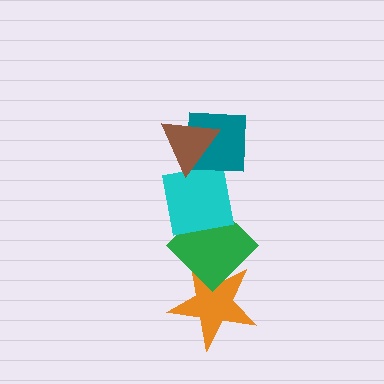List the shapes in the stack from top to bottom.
From top to bottom: the brown triangle, the teal square, the cyan square, the green diamond, the orange star.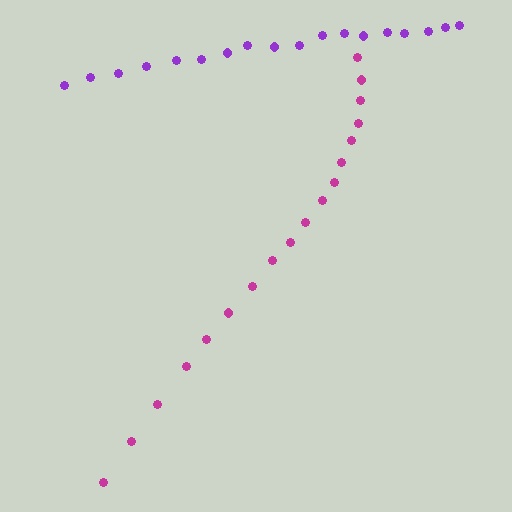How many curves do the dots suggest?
There are 2 distinct paths.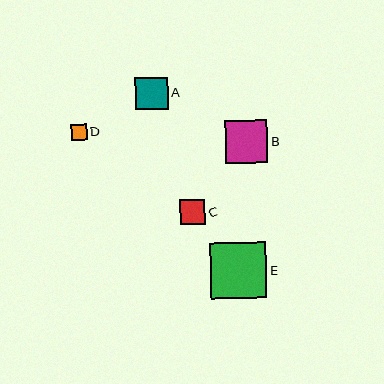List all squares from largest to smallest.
From largest to smallest: E, B, A, C, D.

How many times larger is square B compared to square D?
Square B is approximately 2.8 times the size of square D.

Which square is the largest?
Square E is the largest with a size of approximately 56 pixels.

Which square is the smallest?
Square D is the smallest with a size of approximately 15 pixels.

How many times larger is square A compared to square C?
Square A is approximately 1.3 times the size of square C.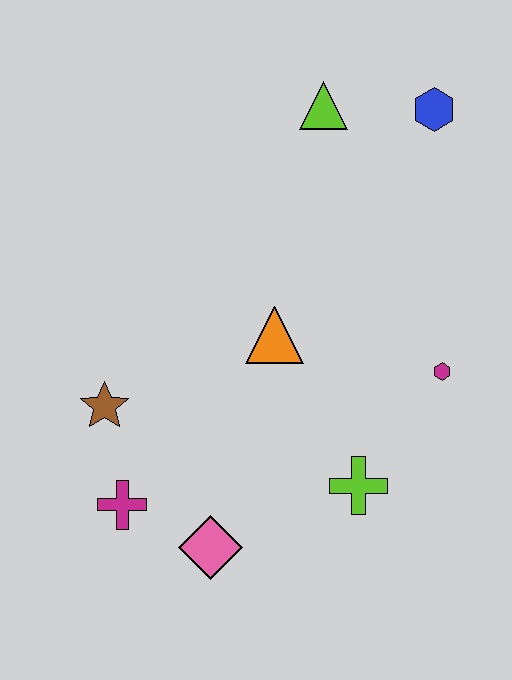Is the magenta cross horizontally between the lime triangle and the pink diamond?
No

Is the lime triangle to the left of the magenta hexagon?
Yes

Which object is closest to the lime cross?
The magenta hexagon is closest to the lime cross.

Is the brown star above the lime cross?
Yes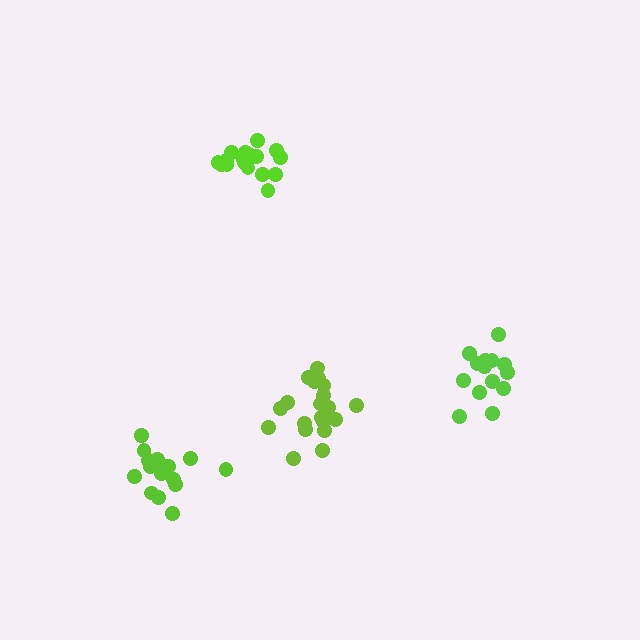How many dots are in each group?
Group 1: 20 dots, Group 2: 18 dots, Group 3: 15 dots, Group 4: 17 dots (70 total).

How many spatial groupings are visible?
There are 4 spatial groupings.